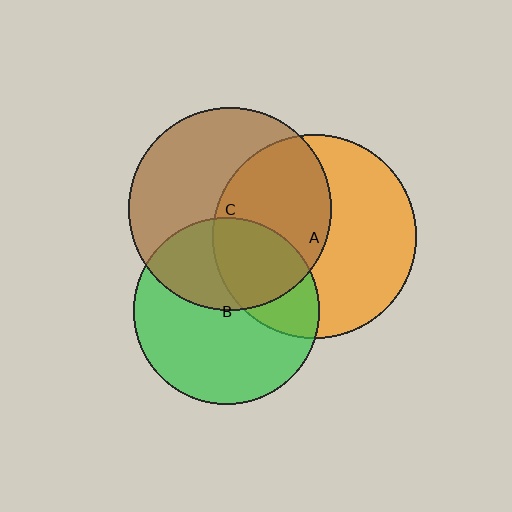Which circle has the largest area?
Circle A (orange).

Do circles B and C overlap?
Yes.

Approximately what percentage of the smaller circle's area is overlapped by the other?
Approximately 40%.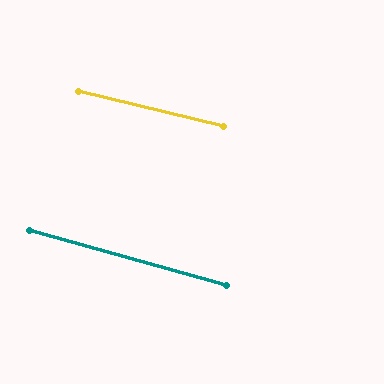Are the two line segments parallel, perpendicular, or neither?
Parallel — their directions differ by only 1.9°.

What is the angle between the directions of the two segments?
Approximately 2 degrees.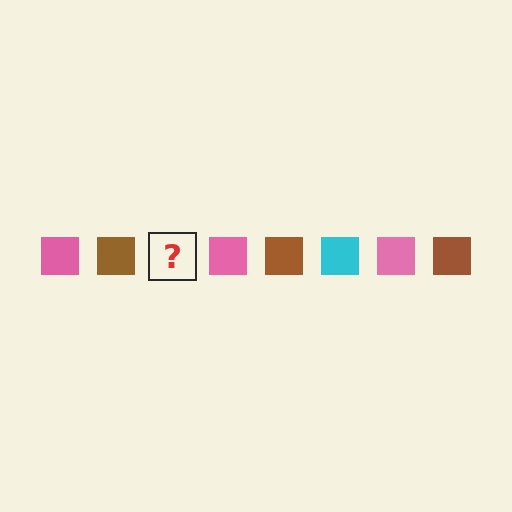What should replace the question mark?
The question mark should be replaced with a cyan square.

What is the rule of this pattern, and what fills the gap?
The rule is that the pattern cycles through pink, brown, cyan squares. The gap should be filled with a cyan square.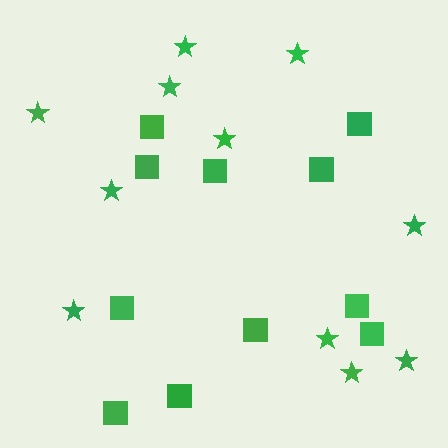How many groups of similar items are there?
There are 2 groups: one group of squares (11) and one group of stars (11).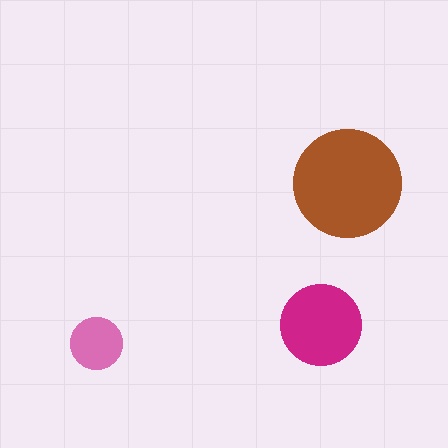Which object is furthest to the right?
The brown circle is rightmost.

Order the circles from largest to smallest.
the brown one, the magenta one, the pink one.